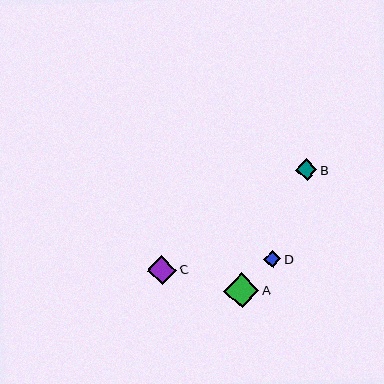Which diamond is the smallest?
Diamond D is the smallest with a size of approximately 17 pixels.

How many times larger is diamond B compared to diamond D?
Diamond B is approximately 1.3 times the size of diamond D.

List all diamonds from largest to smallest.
From largest to smallest: A, C, B, D.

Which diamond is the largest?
Diamond A is the largest with a size of approximately 35 pixels.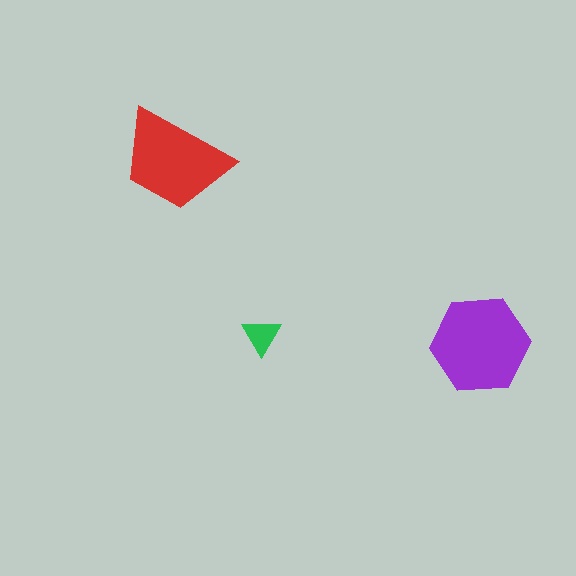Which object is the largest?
The purple hexagon.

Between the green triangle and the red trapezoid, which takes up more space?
The red trapezoid.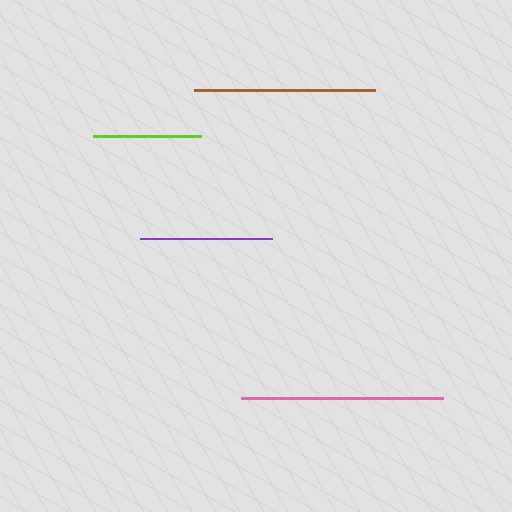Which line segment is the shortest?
The lime line is the shortest at approximately 108 pixels.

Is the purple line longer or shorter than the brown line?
The brown line is longer than the purple line.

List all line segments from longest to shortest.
From longest to shortest: pink, brown, purple, lime.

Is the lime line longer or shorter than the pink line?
The pink line is longer than the lime line.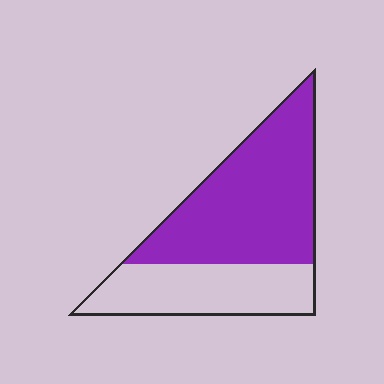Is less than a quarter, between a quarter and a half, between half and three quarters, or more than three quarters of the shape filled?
Between half and three quarters.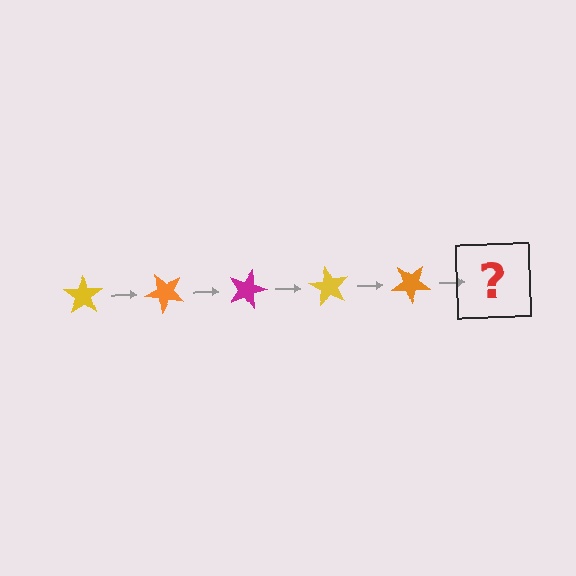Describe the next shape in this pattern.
It should be a magenta star, rotated 225 degrees from the start.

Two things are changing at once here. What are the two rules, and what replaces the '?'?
The two rules are that it rotates 45 degrees each step and the color cycles through yellow, orange, and magenta. The '?' should be a magenta star, rotated 225 degrees from the start.